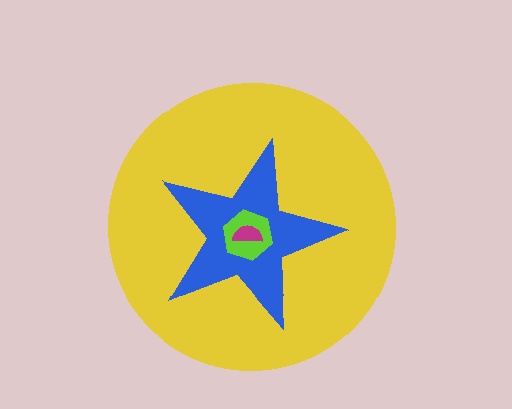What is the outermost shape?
The yellow circle.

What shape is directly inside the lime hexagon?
The magenta semicircle.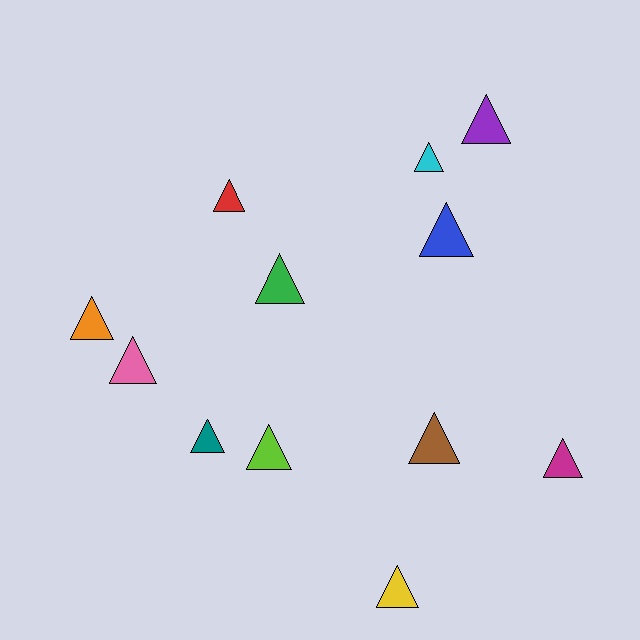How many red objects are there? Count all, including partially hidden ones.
There is 1 red object.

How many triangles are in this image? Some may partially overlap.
There are 12 triangles.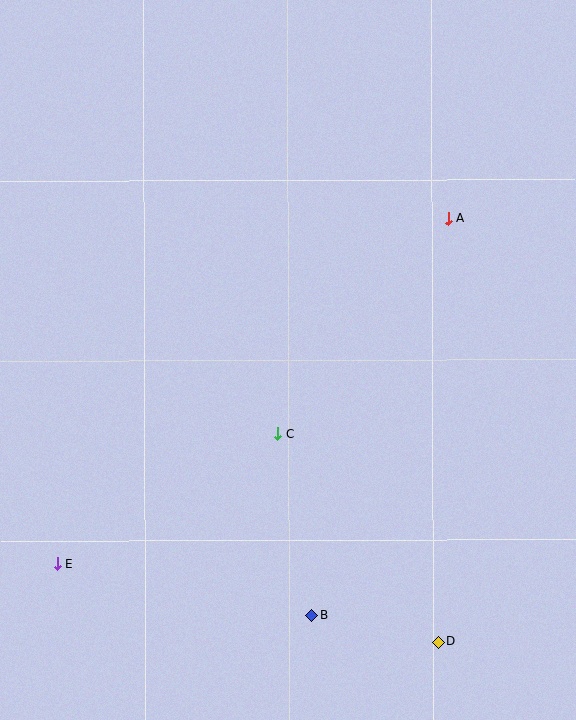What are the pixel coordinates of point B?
Point B is at (312, 615).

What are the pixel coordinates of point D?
Point D is at (438, 642).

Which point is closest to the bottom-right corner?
Point D is closest to the bottom-right corner.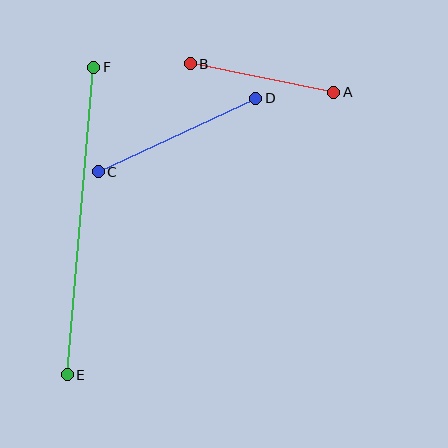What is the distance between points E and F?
The distance is approximately 309 pixels.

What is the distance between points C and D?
The distance is approximately 174 pixels.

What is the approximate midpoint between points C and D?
The midpoint is at approximately (177, 135) pixels.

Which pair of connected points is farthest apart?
Points E and F are farthest apart.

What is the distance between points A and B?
The distance is approximately 146 pixels.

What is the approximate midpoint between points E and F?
The midpoint is at approximately (81, 221) pixels.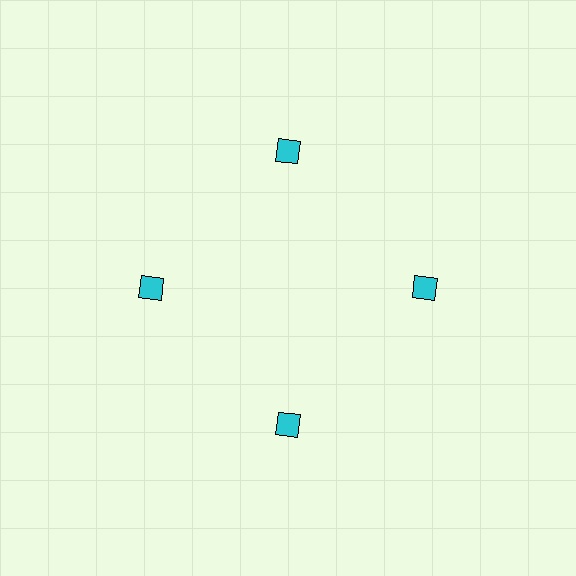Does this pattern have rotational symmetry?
Yes, this pattern has 4-fold rotational symmetry. It looks the same after rotating 90 degrees around the center.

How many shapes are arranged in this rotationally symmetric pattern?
There are 4 shapes, arranged in 4 groups of 1.